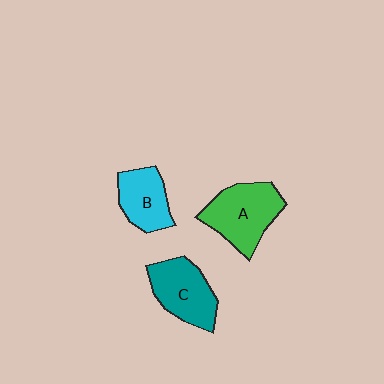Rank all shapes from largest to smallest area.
From largest to smallest: A (green), C (teal), B (cyan).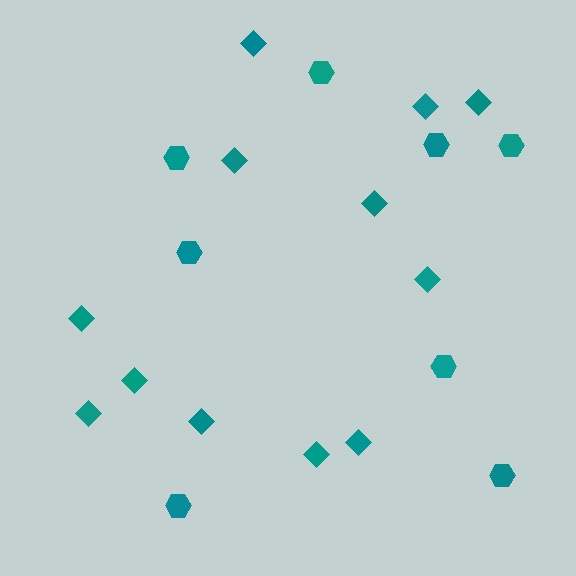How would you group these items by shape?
There are 2 groups: one group of hexagons (8) and one group of diamonds (12).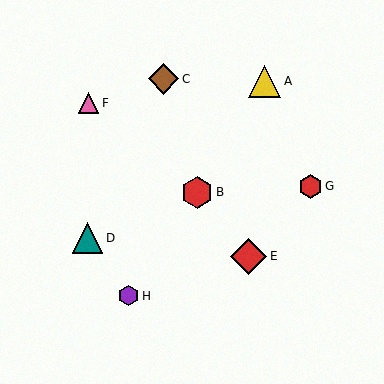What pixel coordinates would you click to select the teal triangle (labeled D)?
Click at (88, 238) to select the teal triangle D.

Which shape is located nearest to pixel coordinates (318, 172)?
The red hexagon (labeled G) at (311, 186) is nearest to that location.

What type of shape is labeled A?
Shape A is a yellow triangle.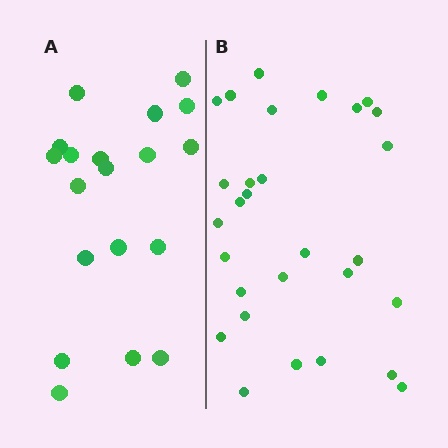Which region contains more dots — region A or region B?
Region B (the right region) has more dots.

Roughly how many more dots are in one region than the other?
Region B has roughly 10 or so more dots than region A.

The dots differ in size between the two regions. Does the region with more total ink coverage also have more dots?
No. Region A has more total ink coverage because its dots are larger, but region B actually contains more individual dots. Total area can be misleading — the number of items is what matters here.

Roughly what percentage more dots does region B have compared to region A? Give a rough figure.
About 55% more.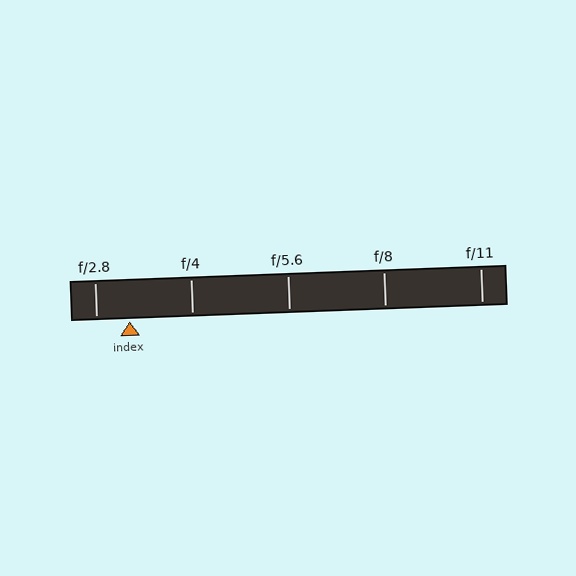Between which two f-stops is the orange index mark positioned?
The index mark is between f/2.8 and f/4.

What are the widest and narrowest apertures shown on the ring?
The widest aperture shown is f/2.8 and the narrowest is f/11.